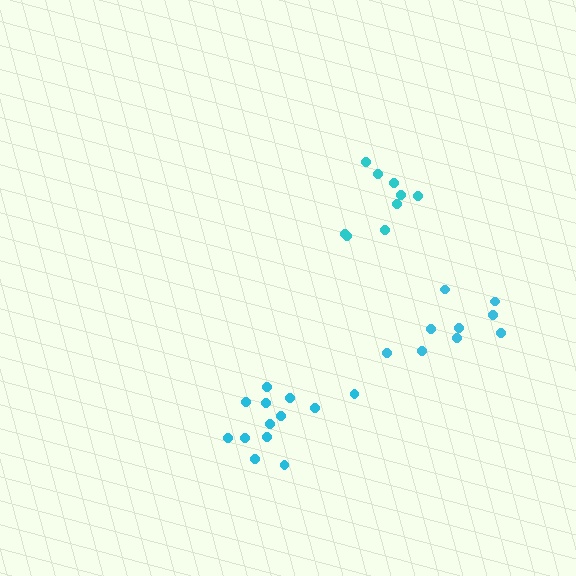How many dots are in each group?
Group 1: 13 dots, Group 2: 9 dots, Group 3: 9 dots (31 total).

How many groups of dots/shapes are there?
There are 3 groups.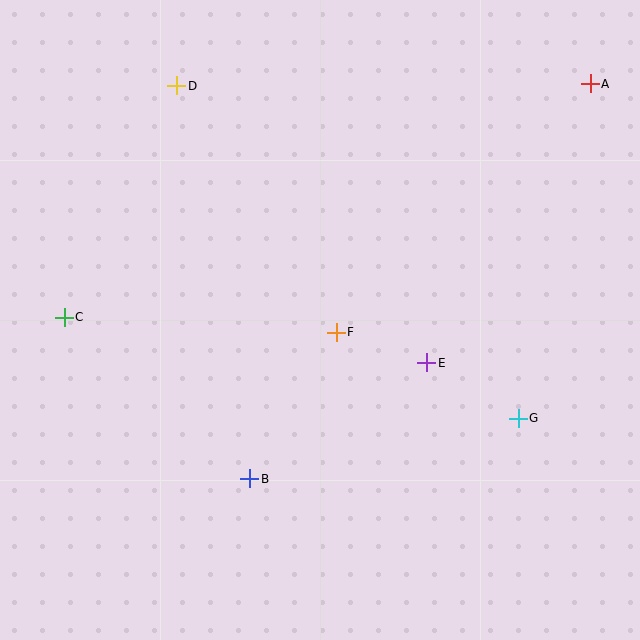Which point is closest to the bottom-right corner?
Point G is closest to the bottom-right corner.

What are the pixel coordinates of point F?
Point F is at (336, 332).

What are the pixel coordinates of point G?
Point G is at (518, 418).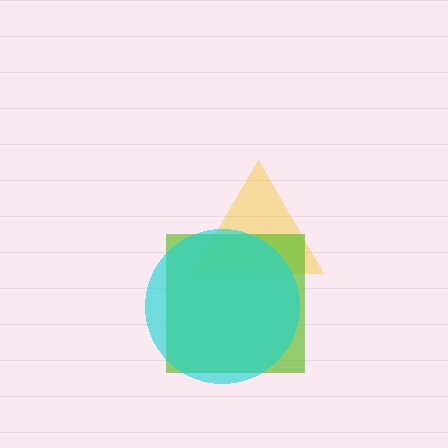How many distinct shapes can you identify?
There are 3 distinct shapes: a yellow triangle, a lime square, a cyan circle.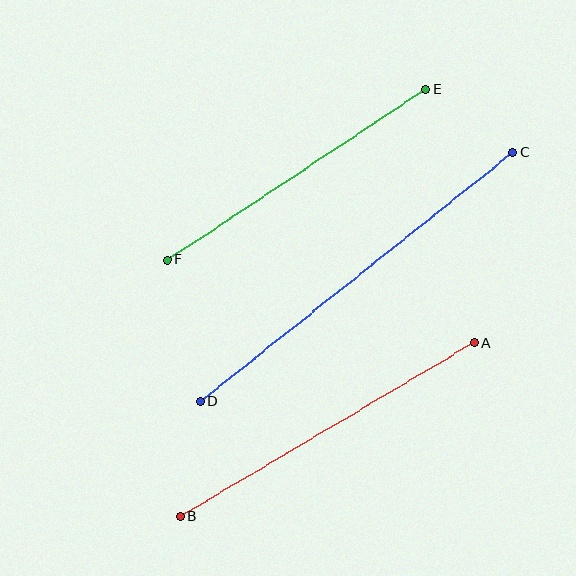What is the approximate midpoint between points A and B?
The midpoint is at approximately (327, 430) pixels.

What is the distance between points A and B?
The distance is approximately 342 pixels.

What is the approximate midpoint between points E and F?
The midpoint is at approximately (296, 175) pixels.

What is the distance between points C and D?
The distance is approximately 399 pixels.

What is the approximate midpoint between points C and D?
The midpoint is at approximately (357, 277) pixels.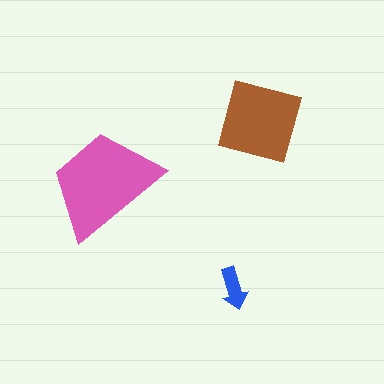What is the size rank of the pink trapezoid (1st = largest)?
1st.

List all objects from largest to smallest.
The pink trapezoid, the brown square, the blue arrow.